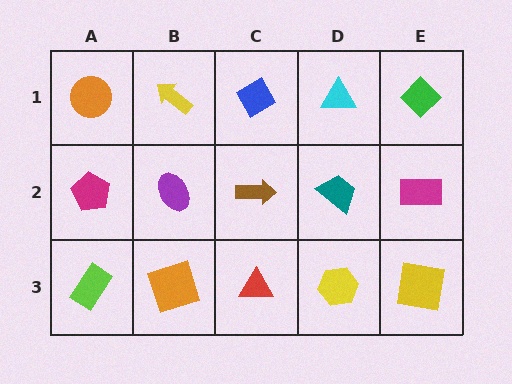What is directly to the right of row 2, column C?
A teal trapezoid.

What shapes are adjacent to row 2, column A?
An orange circle (row 1, column A), a lime rectangle (row 3, column A), a purple ellipse (row 2, column B).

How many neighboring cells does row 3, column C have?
3.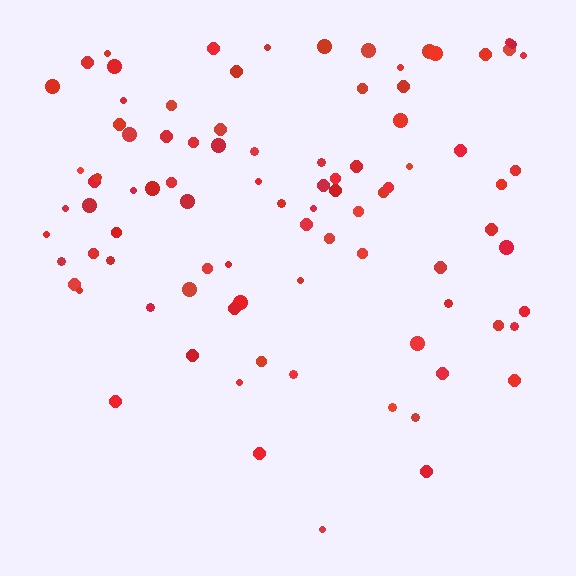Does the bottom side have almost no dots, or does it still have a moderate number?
Still a moderate number, just noticeably fewer than the top.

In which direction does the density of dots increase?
From bottom to top, with the top side densest.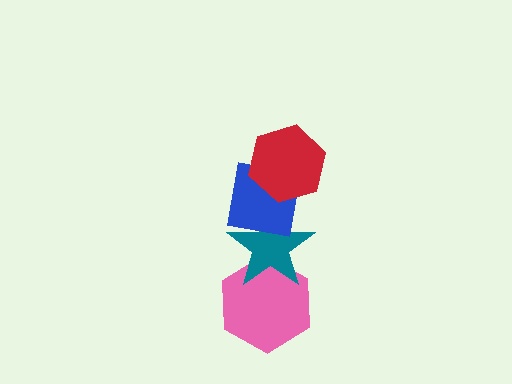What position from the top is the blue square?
The blue square is 2nd from the top.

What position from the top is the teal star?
The teal star is 3rd from the top.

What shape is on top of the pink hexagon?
The teal star is on top of the pink hexagon.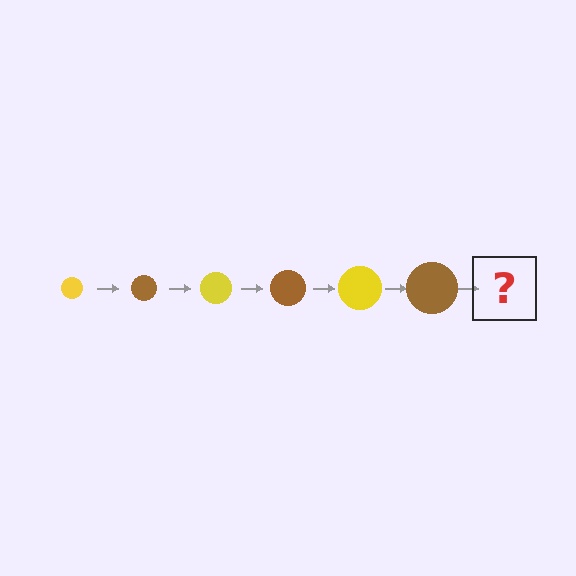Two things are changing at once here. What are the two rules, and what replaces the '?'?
The two rules are that the circle grows larger each step and the color cycles through yellow and brown. The '?' should be a yellow circle, larger than the previous one.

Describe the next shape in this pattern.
It should be a yellow circle, larger than the previous one.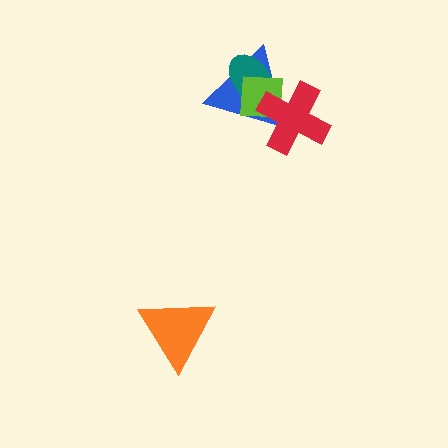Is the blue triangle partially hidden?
Yes, it is partially covered by another shape.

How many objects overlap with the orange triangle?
0 objects overlap with the orange triangle.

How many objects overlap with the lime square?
3 objects overlap with the lime square.